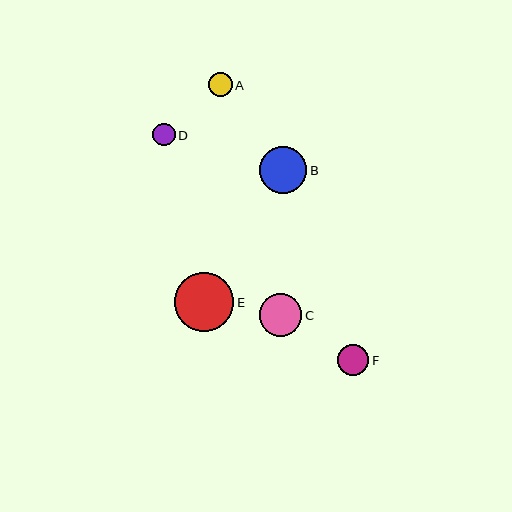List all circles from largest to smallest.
From largest to smallest: E, B, C, F, A, D.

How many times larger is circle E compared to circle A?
Circle E is approximately 2.5 times the size of circle A.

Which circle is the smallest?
Circle D is the smallest with a size of approximately 22 pixels.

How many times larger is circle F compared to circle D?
Circle F is approximately 1.4 times the size of circle D.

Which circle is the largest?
Circle E is the largest with a size of approximately 59 pixels.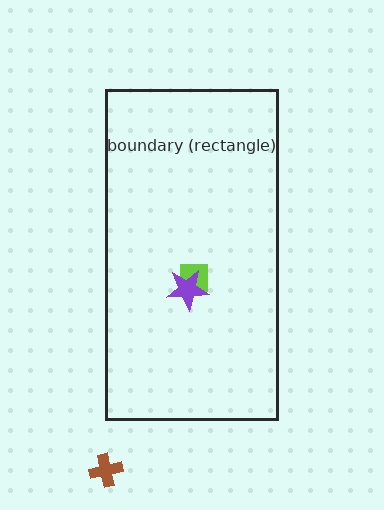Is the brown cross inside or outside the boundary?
Outside.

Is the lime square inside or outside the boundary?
Inside.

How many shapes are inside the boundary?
2 inside, 1 outside.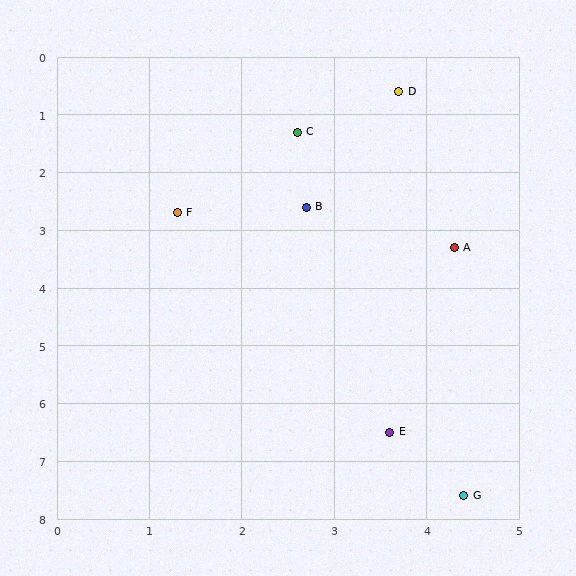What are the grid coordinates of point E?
Point E is at approximately (3.6, 6.5).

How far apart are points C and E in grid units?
Points C and E are about 5.3 grid units apart.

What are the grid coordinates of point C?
Point C is at approximately (2.6, 1.3).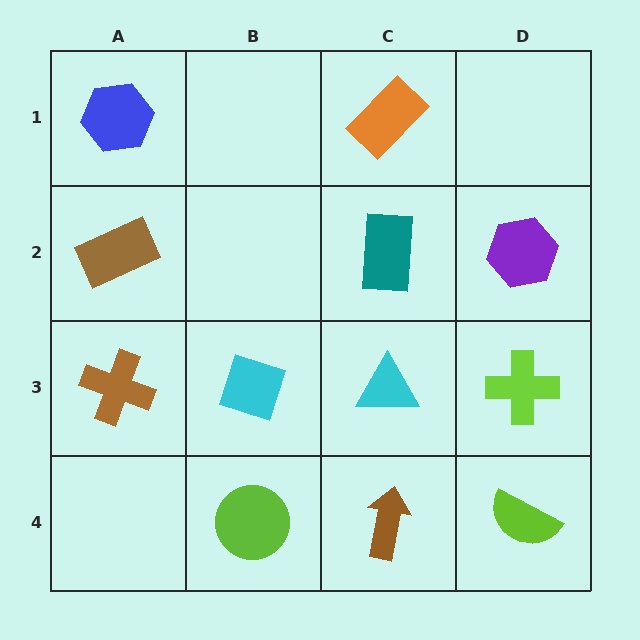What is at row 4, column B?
A lime circle.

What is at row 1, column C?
An orange rectangle.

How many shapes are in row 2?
3 shapes.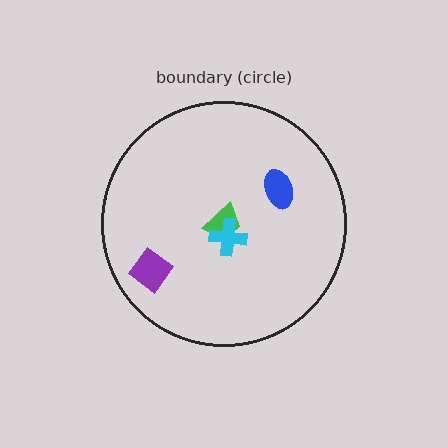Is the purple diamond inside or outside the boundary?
Inside.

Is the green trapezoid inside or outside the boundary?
Inside.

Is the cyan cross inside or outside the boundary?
Inside.